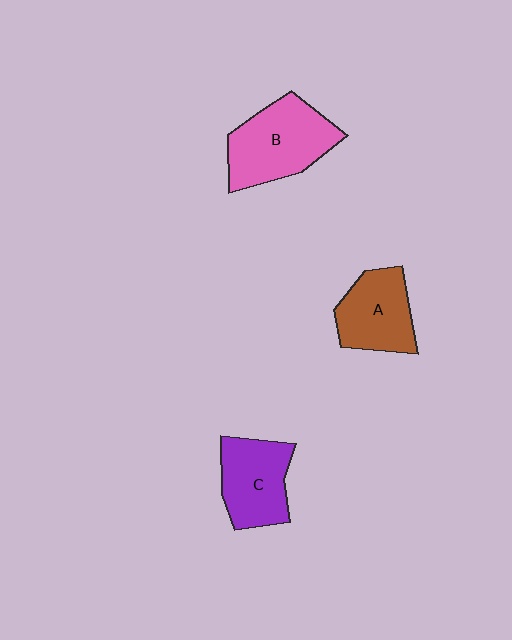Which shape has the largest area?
Shape B (pink).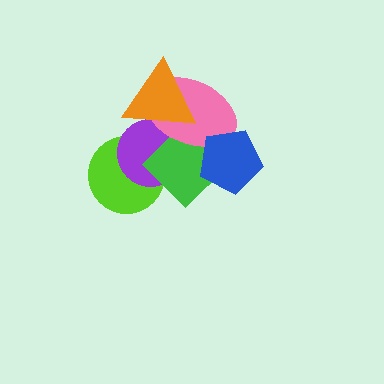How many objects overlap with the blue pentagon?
2 objects overlap with the blue pentagon.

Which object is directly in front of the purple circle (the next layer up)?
The green diamond is directly in front of the purple circle.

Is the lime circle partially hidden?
Yes, it is partially covered by another shape.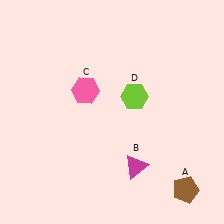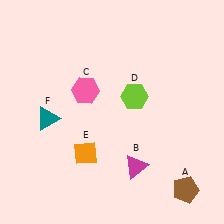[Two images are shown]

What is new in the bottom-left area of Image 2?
A teal triangle (F) was added in the bottom-left area of Image 2.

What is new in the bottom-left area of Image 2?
An orange diamond (E) was added in the bottom-left area of Image 2.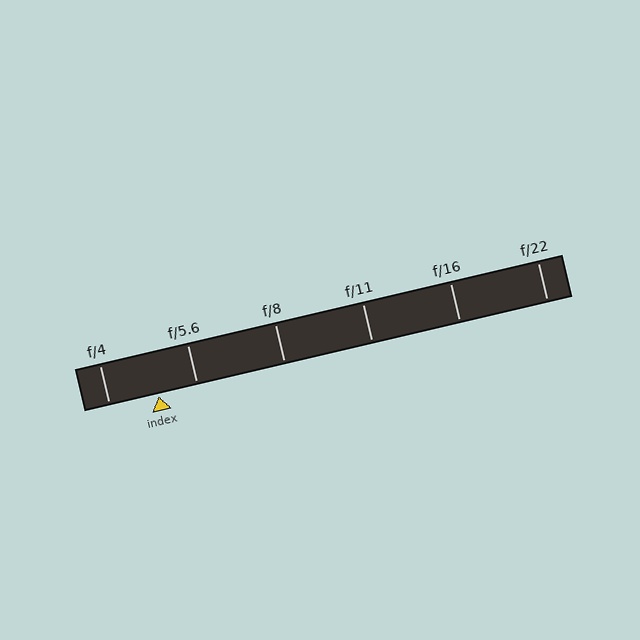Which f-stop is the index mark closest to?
The index mark is closest to f/5.6.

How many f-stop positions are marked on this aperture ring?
There are 6 f-stop positions marked.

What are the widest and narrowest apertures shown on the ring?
The widest aperture shown is f/4 and the narrowest is f/22.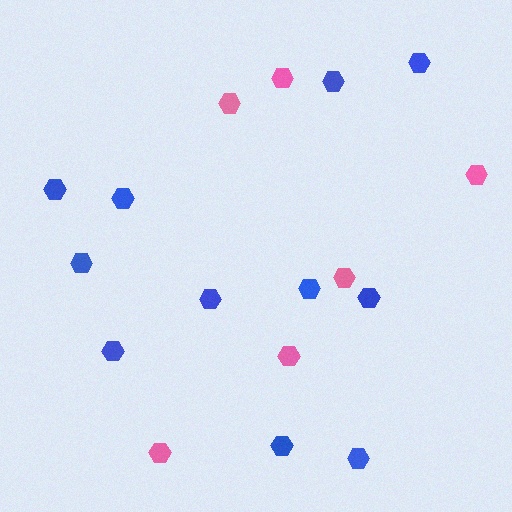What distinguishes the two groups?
There are 2 groups: one group of blue hexagons (11) and one group of pink hexagons (6).